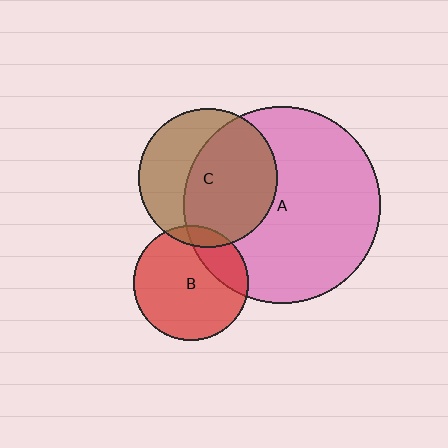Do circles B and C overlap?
Yes.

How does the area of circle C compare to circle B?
Approximately 1.5 times.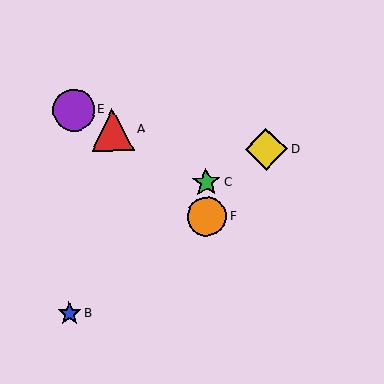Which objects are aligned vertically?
Objects C, F are aligned vertically.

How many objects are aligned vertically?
2 objects (C, F) are aligned vertically.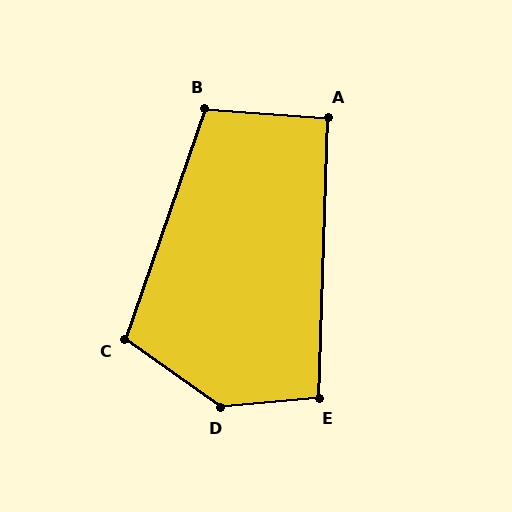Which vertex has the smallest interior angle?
A, at approximately 92 degrees.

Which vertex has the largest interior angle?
D, at approximately 139 degrees.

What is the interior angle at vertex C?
Approximately 106 degrees (obtuse).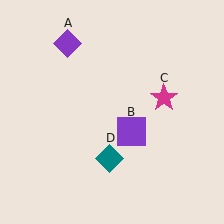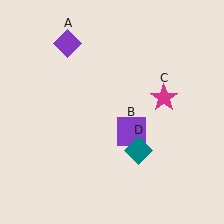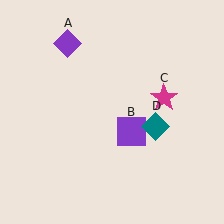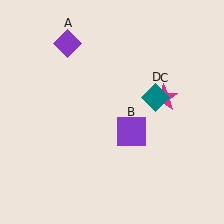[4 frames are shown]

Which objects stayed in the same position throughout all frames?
Purple diamond (object A) and purple square (object B) and magenta star (object C) remained stationary.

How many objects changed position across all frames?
1 object changed position: teal diamond (object D).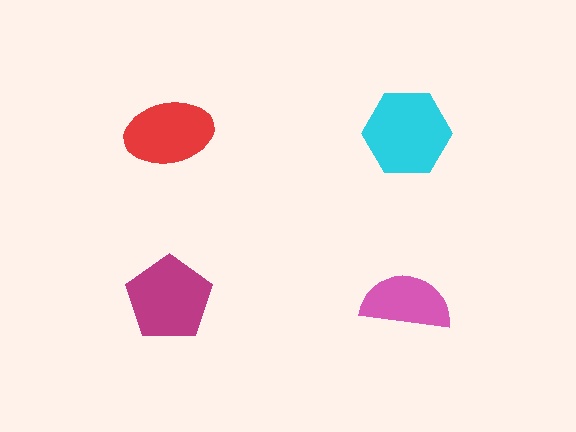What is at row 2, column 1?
A magenta pentagon.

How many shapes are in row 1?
2 shapes.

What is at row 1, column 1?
A red ellipse.